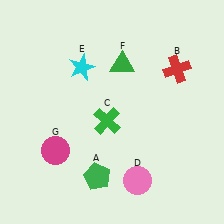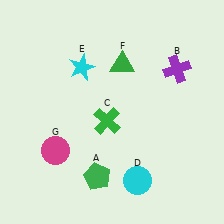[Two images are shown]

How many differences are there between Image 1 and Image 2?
There are 2 differences between the two images.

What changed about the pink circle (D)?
In Image 1, D is pink. In Image 2, it changed to cyan.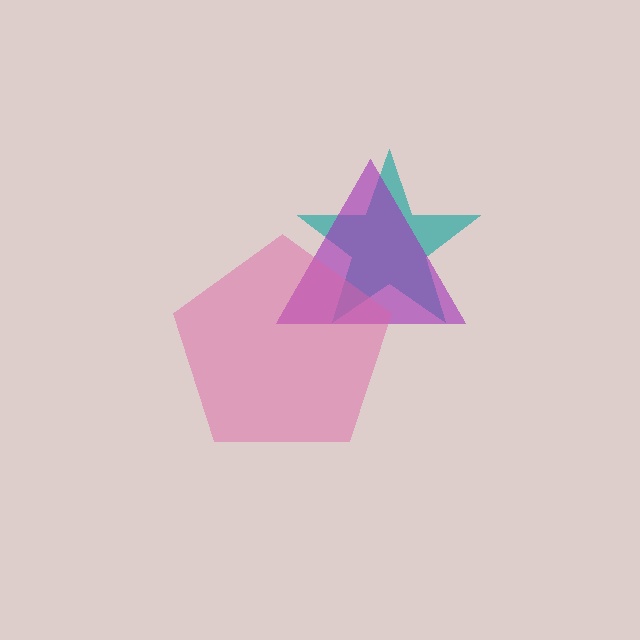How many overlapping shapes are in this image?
There are 3 overlapping shapes in the image.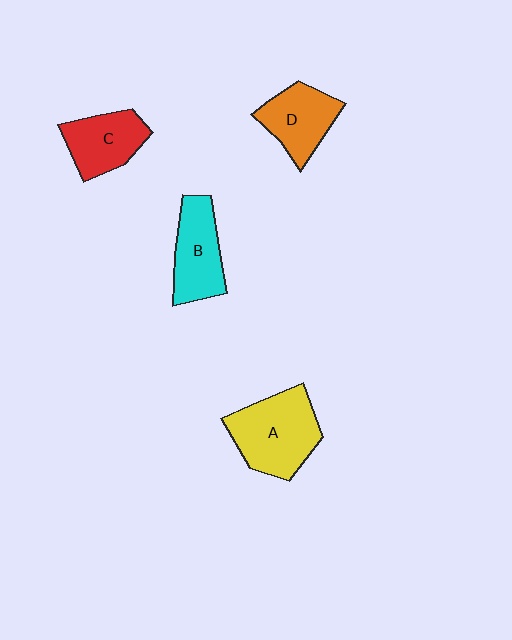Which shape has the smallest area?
Shape C (red).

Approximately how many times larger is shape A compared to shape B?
Approximately 1.3 times.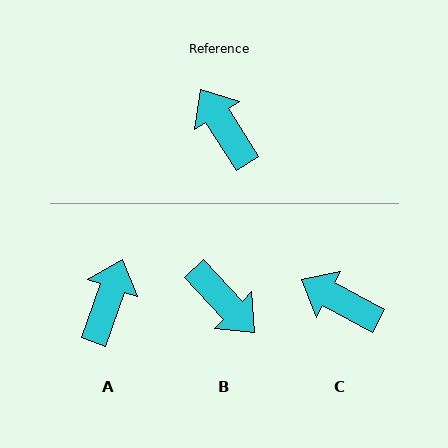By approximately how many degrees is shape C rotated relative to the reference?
Approximately 30 degrees counter-clockwise.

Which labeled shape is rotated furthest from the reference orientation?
B, about 169 degrees away.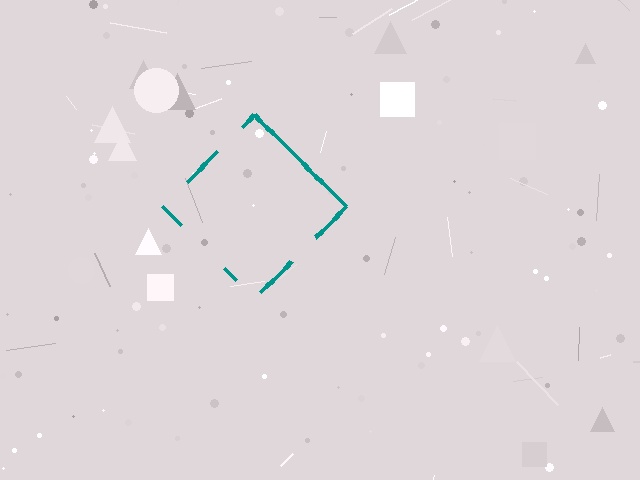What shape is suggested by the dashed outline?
The dashed outline suggests a diamond.